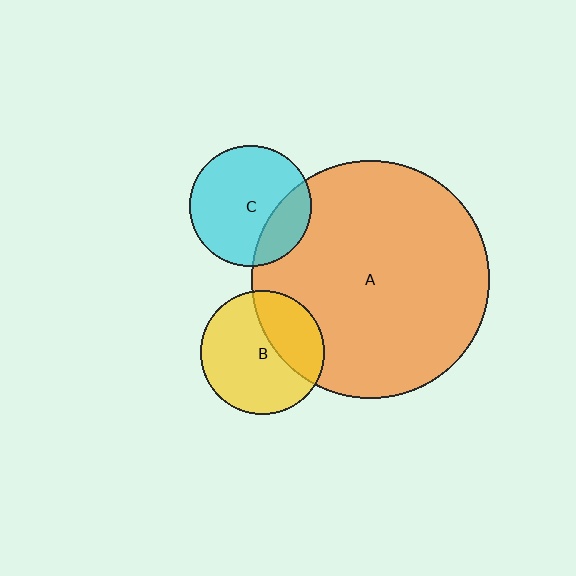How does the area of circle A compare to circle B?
Approximately 3.7 times.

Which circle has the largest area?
Circle A (orange).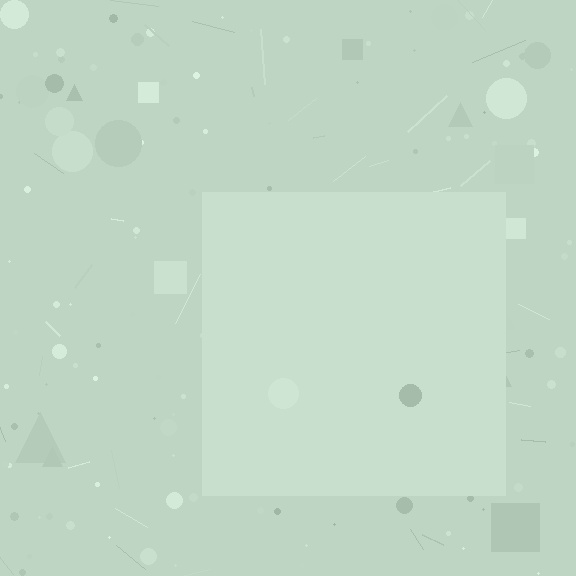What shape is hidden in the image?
A square is hidden in the image.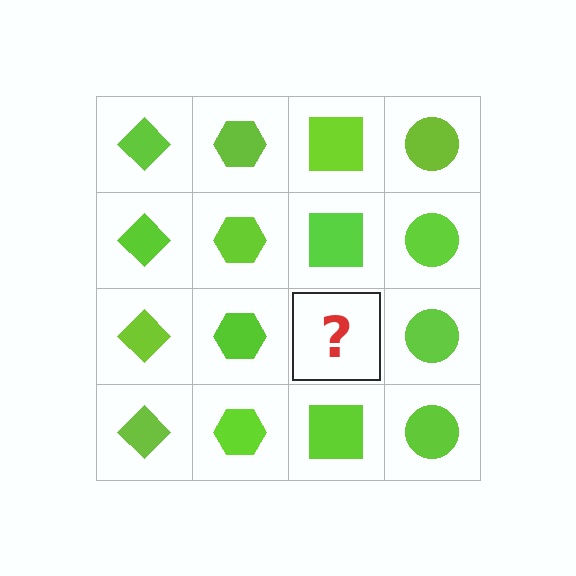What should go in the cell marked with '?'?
The missing cell should contain a lime square.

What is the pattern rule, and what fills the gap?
The rule is that each column has a consistent shape. The gap should be filled with a lime square.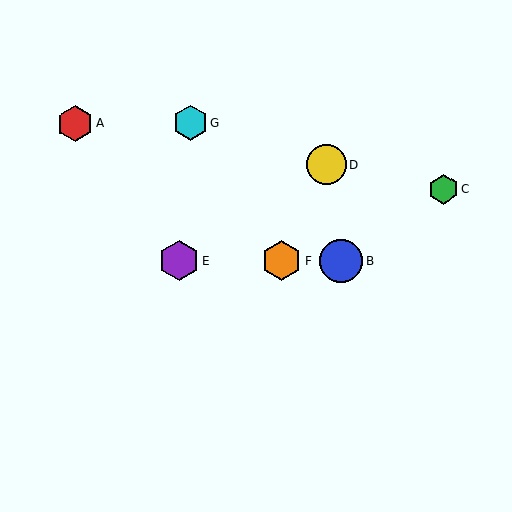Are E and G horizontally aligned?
No, E is at y≈261 and G is at y≈123.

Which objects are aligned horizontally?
Objects B, E, F are aligned horizontally.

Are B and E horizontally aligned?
Yes, both are at y≈260.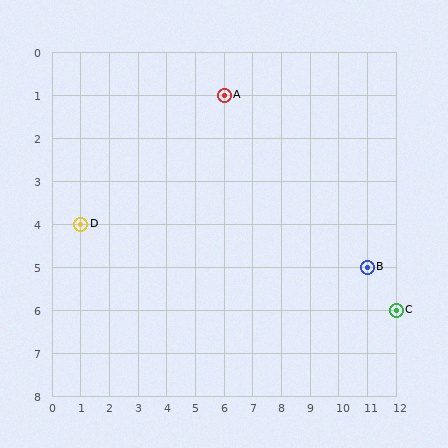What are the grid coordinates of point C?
Point C is at grid coordinates (12, 6).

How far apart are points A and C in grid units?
Points A and C are 6 columns and 5 rows apart (about 7.8 grid units diagonally).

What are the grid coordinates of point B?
Point B is at grid coordinates (11, 5).